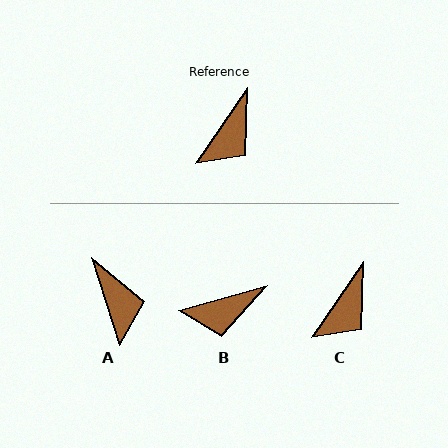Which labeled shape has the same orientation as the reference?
C.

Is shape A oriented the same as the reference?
No, it is off by about 52 degrees.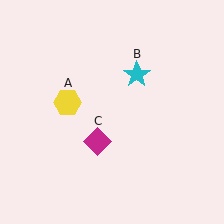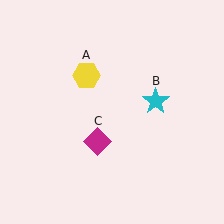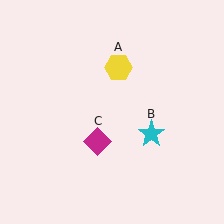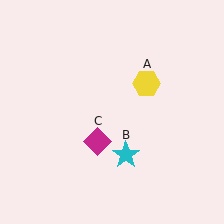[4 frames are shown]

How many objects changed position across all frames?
2 objects changed position: yellow hexagon (object A), cyan star (object B).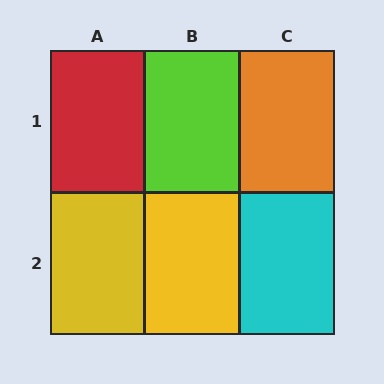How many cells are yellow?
2 cells are yellow.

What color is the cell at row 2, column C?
Cyan.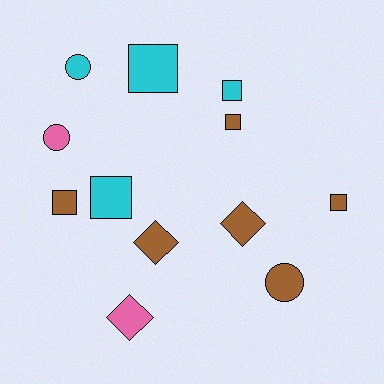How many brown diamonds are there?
There are 2 brown diamonds.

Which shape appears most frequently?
Square, with 6 objects.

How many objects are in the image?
There are 12 objects.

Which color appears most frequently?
Brown, with 6 objects.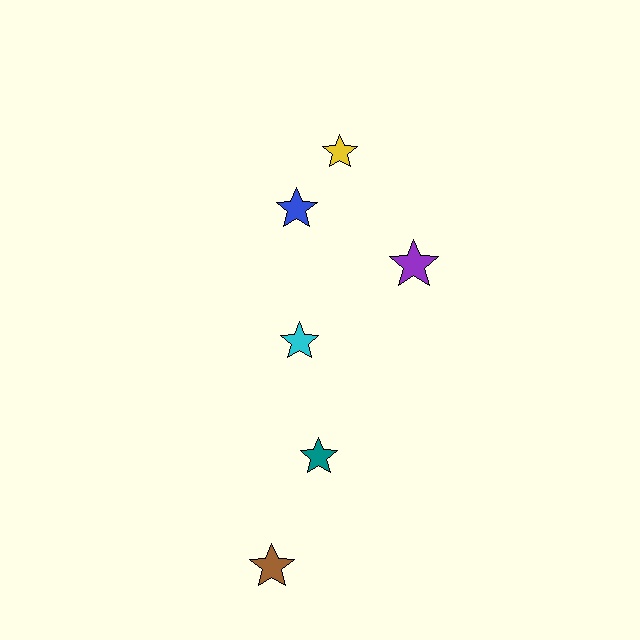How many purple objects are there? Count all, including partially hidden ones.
There is 1 purple object.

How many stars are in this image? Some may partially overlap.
There are 6 stars.